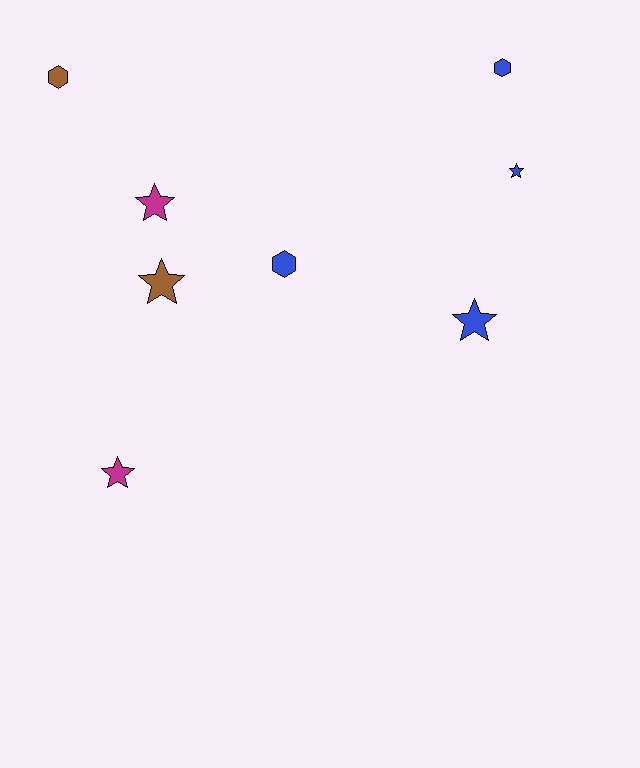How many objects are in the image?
There are 8 objects.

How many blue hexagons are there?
There are 2 blue hexagons.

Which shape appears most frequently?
Star, with 5 objects.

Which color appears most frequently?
Blue, with 4 objects.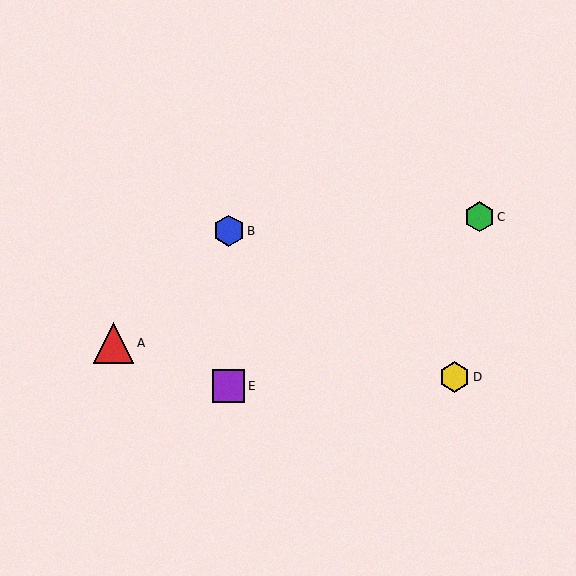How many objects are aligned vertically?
2 objects (B, E) are aligned vertically.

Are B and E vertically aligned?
Yes, both are at x≈229.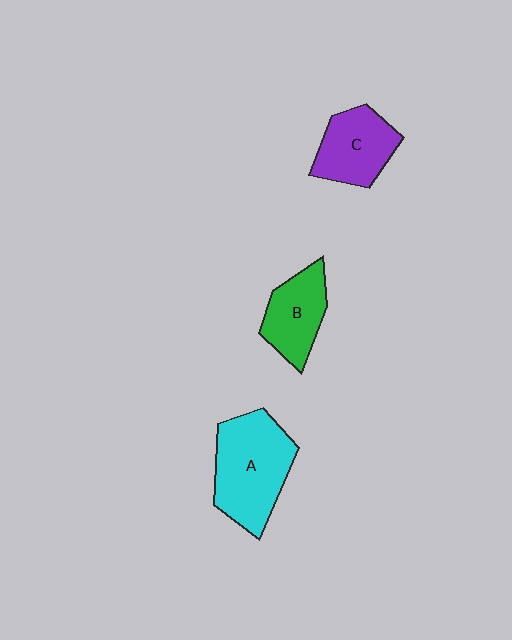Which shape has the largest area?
Shape A (cyan).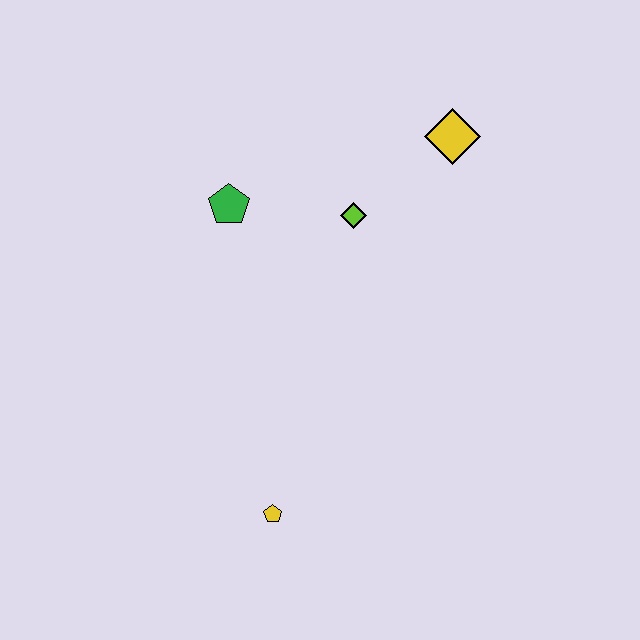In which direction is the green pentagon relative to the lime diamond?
The green pentagon is to the left of the lime diamond.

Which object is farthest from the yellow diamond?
The yellow pentagon is farthest from the yellow diamond.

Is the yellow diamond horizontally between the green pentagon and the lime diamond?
No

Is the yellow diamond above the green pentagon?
Yes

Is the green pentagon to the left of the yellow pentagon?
Yes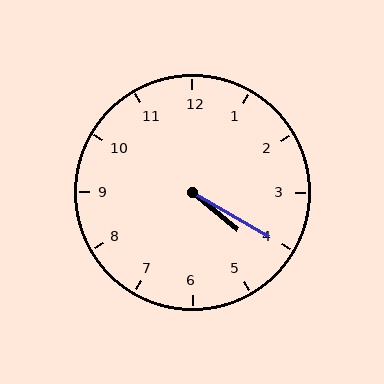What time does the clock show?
4:20.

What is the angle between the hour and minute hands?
Approximately 10 degrees.